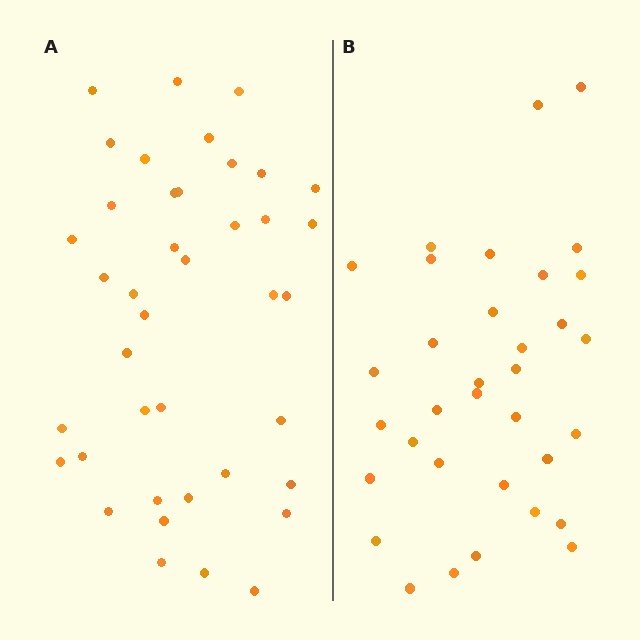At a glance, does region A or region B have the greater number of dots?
Region A (the left region) has more dots.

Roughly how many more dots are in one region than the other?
Region A has about 6 more dots than region B.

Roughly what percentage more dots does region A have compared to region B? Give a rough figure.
About 20% more.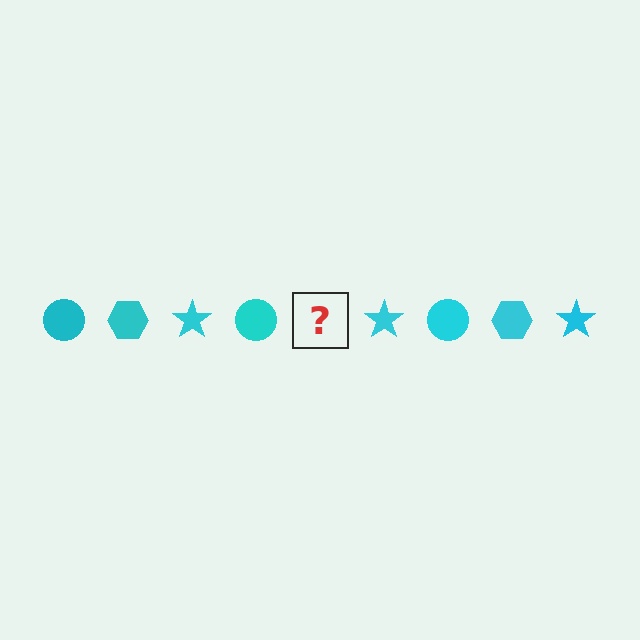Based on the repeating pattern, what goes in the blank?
The blank should be a cyan hexagon.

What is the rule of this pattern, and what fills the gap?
The rule is that the pattern cycles through circle, hexagon, star shapes in cyan. The gap should be filled with a cyan hexagon.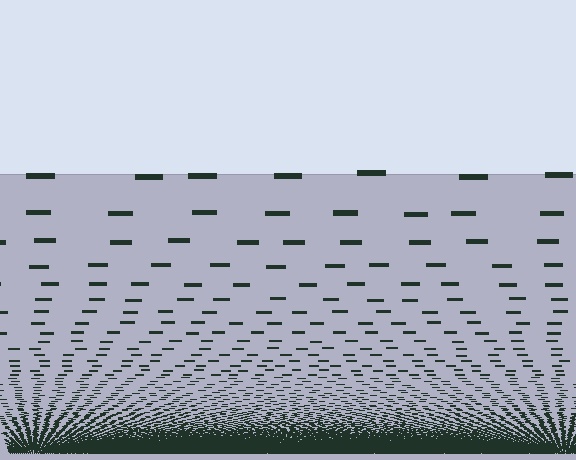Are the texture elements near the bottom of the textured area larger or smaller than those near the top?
Smaller. The gradient is inverted — elements near the bottom are smaller and denser.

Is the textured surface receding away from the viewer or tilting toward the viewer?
The surface appears to tilt toward the viewer. Texture elements get larger and sparser toward the top.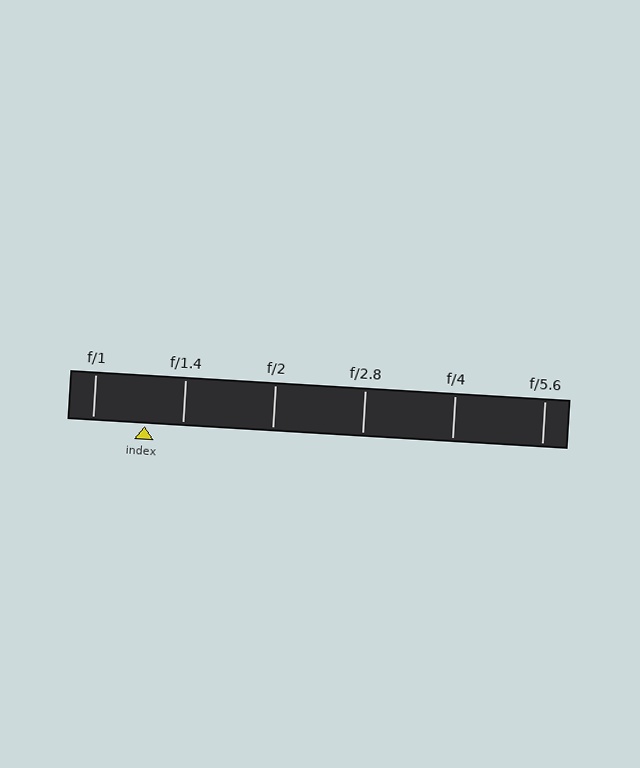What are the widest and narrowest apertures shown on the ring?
The widest aperture shown is f/1 and the narrowest is f/5.6.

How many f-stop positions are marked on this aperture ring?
There are 6 f-stop positions marked.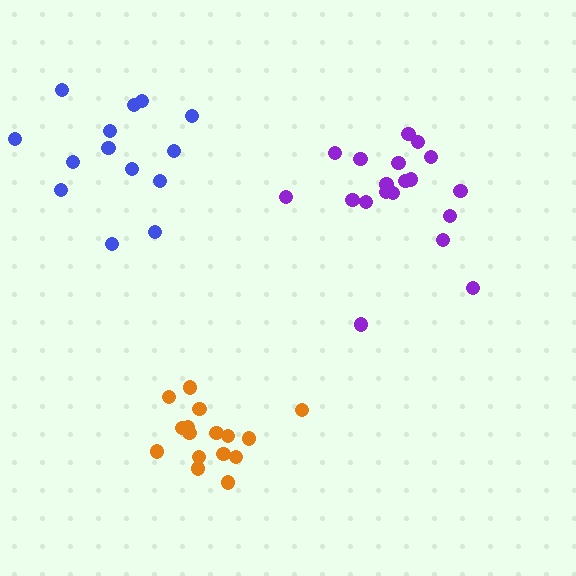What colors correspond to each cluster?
The clusters are colored: purple, orange, blue.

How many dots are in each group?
Group 1: 19 dots, Group 2: 16 dots, Group 3: 14 dots (49 total).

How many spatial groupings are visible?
There are 3 spatial groupings.